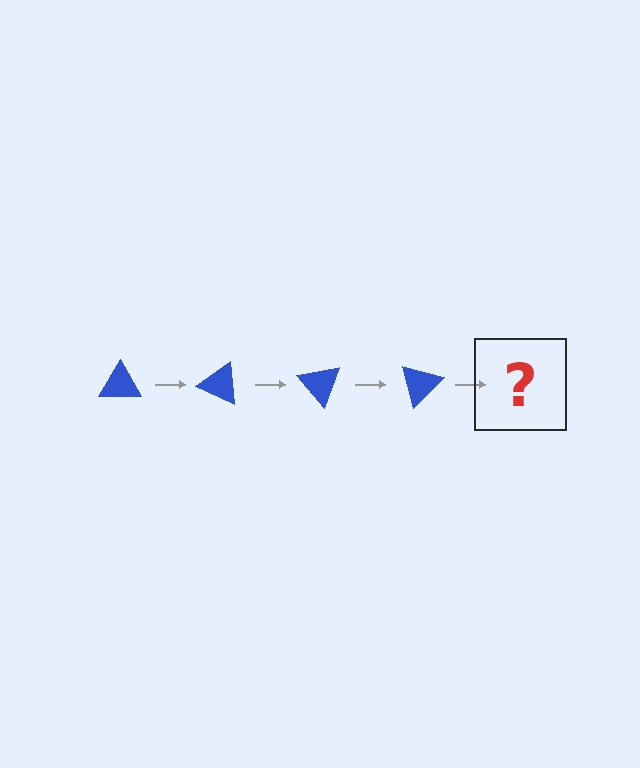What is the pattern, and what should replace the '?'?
The pattern is that the triangle rotates 25 degrees each step. The '?' should be a blue triangle rotated 100 degrees.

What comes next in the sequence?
The next element should be a blue triangle rotated 100 degrees.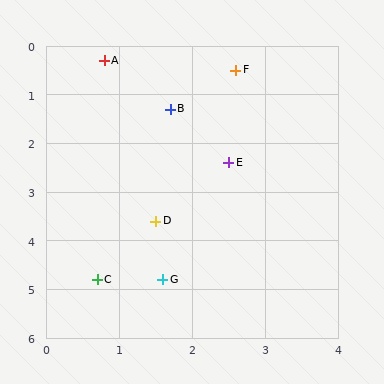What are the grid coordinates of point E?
Point E is at approximately (2.5, 2.4).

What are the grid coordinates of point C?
Point C is at approximately (0.7, 4.8).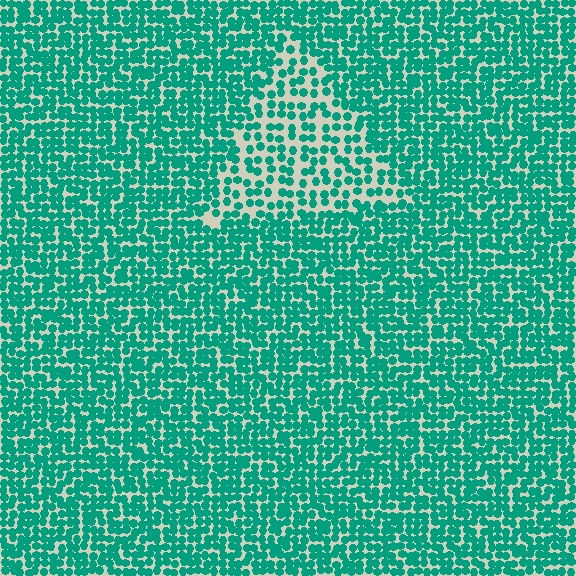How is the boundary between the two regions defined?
The boundary is defined by a change in element density (approximately 1.8x ratio). All elements are the same color, size, and shape.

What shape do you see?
I see a triangle.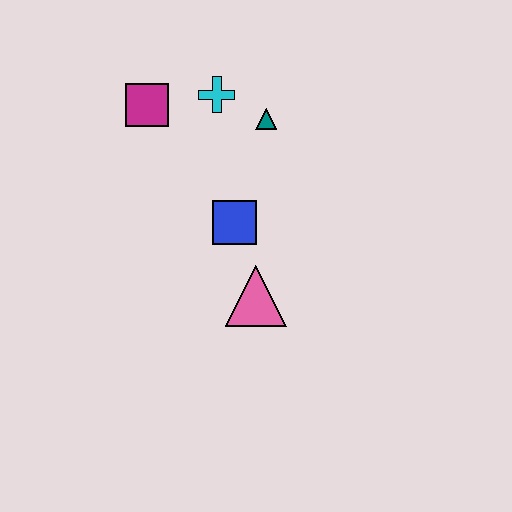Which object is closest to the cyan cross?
The teal triangle is closest to the cyan cross.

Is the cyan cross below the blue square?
No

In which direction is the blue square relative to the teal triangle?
The blue square is below the teal triangle.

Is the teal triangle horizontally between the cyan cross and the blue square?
No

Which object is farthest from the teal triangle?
The pink triangle is farthest from the teal triangle.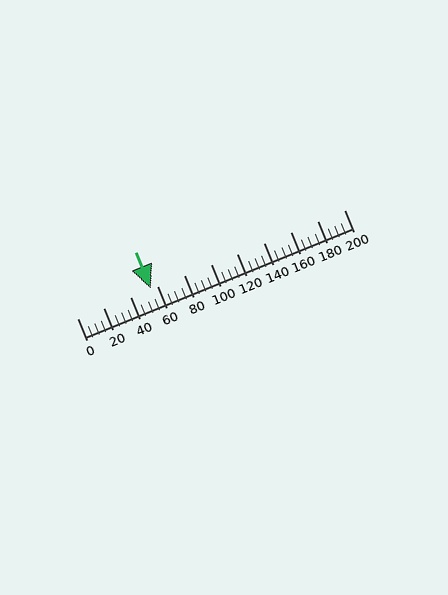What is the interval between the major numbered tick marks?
The major tick marks are spaced 20 units apart.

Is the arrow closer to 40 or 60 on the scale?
The arrow is closer to 60.